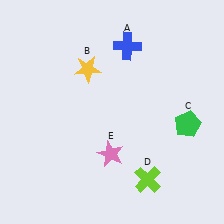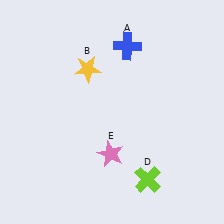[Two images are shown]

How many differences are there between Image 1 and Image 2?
There is 1 difference between the two images.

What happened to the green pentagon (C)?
The green pentagon (C) was removed in Image 2. It was in the bottom-right area of Image 1.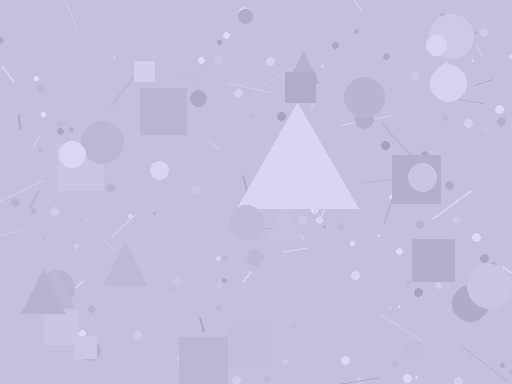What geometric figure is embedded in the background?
A triangle is embedded in the background.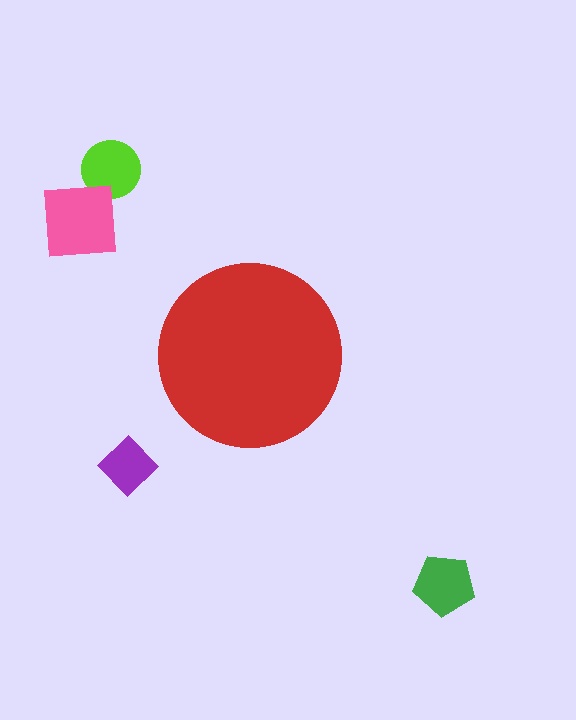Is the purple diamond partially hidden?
No, the purple diamond is fully visible.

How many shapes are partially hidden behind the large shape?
0 shapes are partially hidden.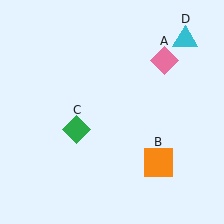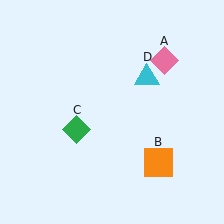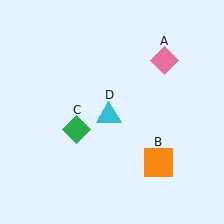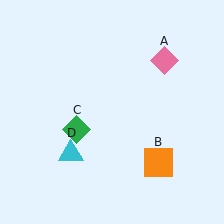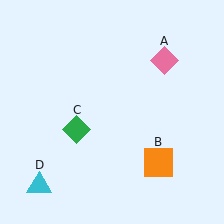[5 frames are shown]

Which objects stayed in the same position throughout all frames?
Pink diamond (object A) and orange square (object B) and green diamond (object C) remained stationary.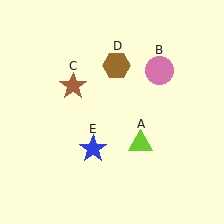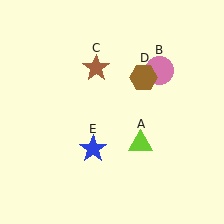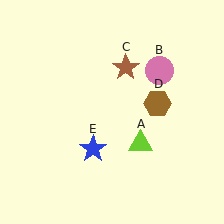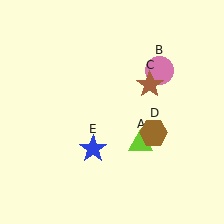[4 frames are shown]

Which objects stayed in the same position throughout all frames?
Lime triangle (object A) and pink circle (object B) and blue star (object E) remained stationary.